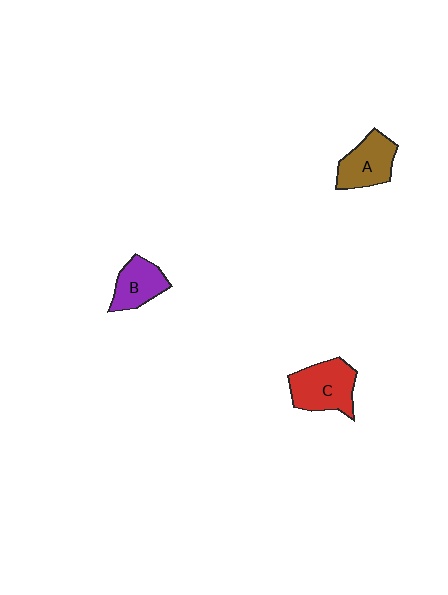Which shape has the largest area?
Shape C (red).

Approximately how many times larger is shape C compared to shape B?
Approximately 1.4 times.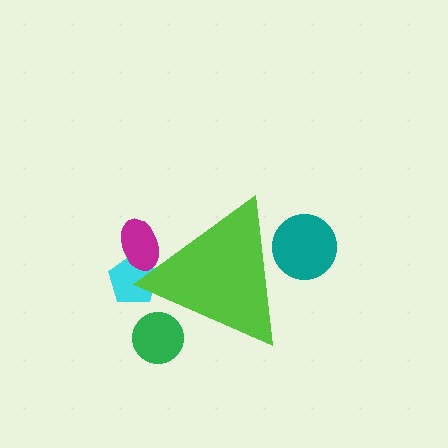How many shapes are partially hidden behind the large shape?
4 shapes are partially hidden.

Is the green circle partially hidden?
Yes, the green circle is partially hidden behind the lime triangle.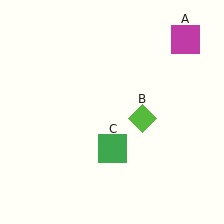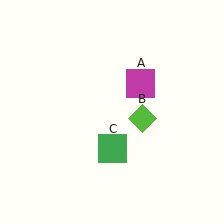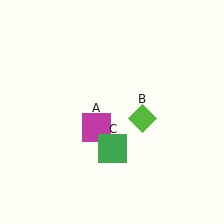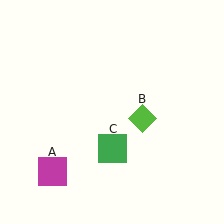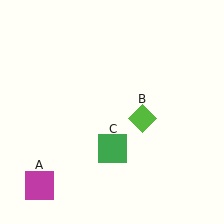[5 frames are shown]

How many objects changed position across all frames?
1 object changed position: magenta square (object A).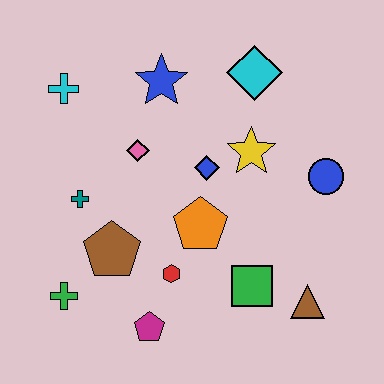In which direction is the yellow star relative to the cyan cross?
The yellow star is to the right of the cyan cross.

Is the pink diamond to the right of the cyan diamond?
No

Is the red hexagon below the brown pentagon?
Yes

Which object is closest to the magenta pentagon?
The red hexagon is closest to the magenta pentagon.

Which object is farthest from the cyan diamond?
The green cross is farthest from the cyan diamond.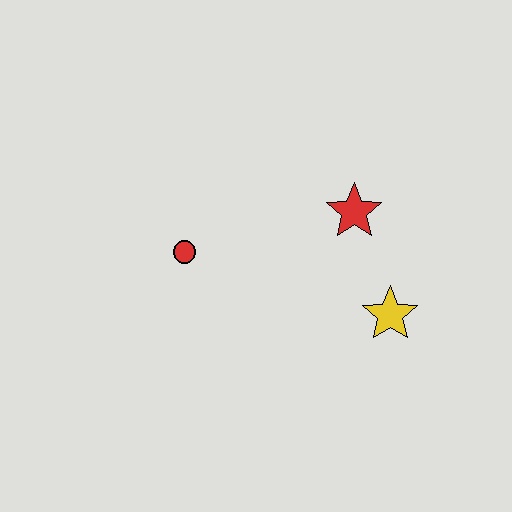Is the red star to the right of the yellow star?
No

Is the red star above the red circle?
Yes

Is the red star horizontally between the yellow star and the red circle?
Yes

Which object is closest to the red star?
The yellow star is closest to the red star.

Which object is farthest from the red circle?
The yellow star is farthest from the red circle.